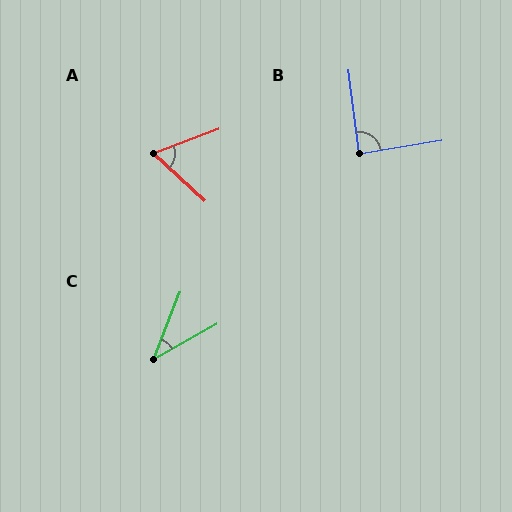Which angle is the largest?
B, at approximately 88 degrees.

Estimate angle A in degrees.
Approximately 63 degrees.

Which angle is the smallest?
C, at approximately 40 degrees.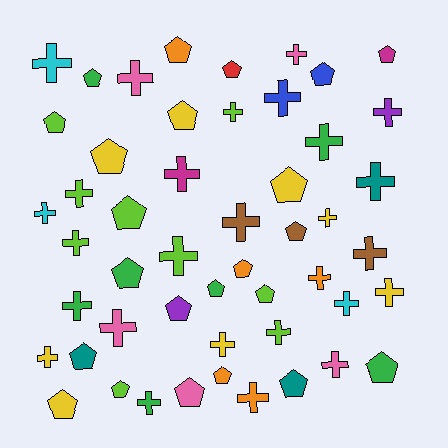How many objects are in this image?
There are 50 objects.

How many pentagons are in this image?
There are 23 pentagons.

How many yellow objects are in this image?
There are 8 yellow objects.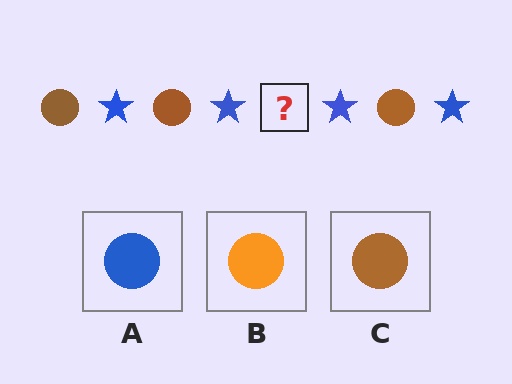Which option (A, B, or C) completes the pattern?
C.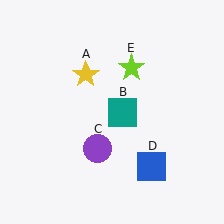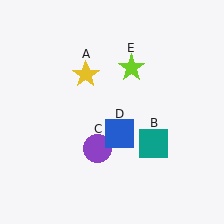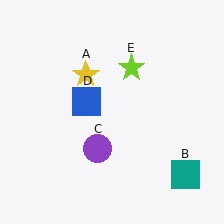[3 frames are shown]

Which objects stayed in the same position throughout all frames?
Yellow star (object A) and purple circle (object C) and lime star (object E) remained stationary.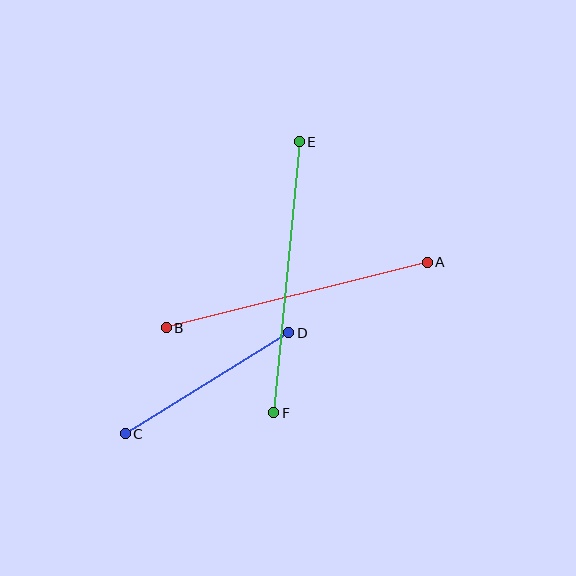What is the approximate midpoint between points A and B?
The midpoint is at approximately (297, 295) pixels.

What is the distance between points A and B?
The distance is approximately 269 pixels.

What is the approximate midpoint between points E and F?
The midpoint is at approximately (287, 277) pixels.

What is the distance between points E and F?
The distance is approximately 272 pixels.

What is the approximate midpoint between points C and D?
The midpoint is at approximately (207, 383) pixels.